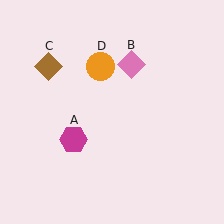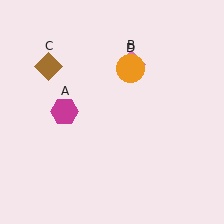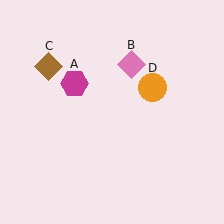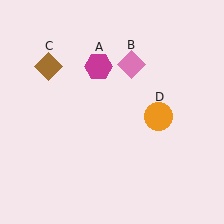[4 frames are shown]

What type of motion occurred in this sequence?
The magenta hexagon (object A), orange circle (object D) rotated clockwise around the center of the scene.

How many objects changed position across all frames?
2 objects changed position: magenta hexagon (object A), orange circle (object D).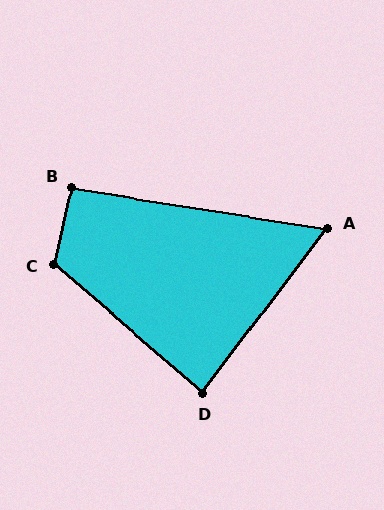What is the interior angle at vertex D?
Approximately 87 degrees (approximately right).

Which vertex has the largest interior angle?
C, at approximately 118 degrees.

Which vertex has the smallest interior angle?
A, at approximately 62 degrees.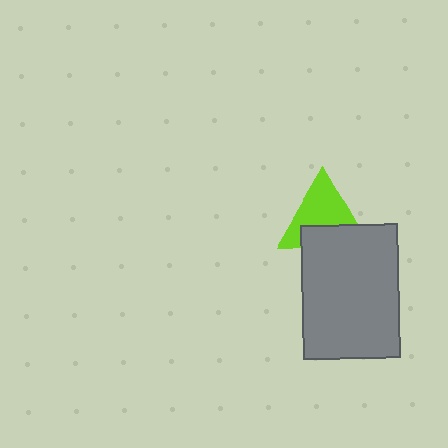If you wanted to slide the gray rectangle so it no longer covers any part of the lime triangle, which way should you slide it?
Slide it down — that is the most direct way to separate the two shapes.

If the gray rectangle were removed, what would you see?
You would see the complete lime triangle.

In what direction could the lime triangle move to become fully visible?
The lime triangle could move up. That would shift it out from behind the gray rectangle entirely.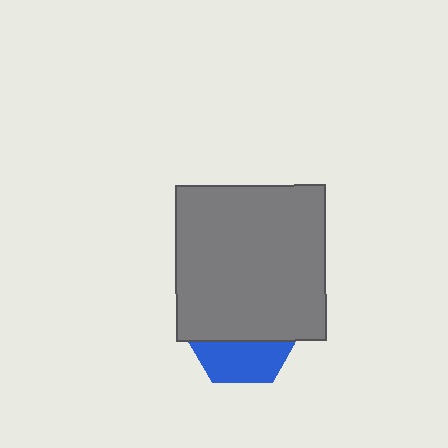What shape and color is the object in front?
The object in front is a gray rectangle.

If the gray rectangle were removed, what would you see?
You would see the complete blue hexagon.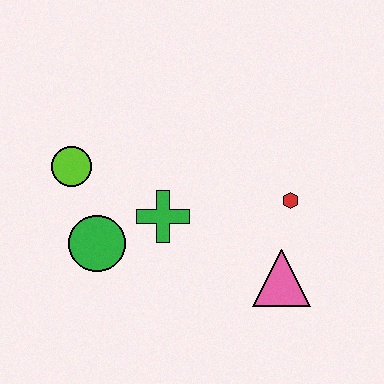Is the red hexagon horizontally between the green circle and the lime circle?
No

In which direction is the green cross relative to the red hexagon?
The green cross is to the left of the red hexagon.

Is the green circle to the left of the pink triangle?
Yes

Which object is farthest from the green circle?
The red hexagon is farthest from the green circle.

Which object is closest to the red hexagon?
The pink triangle is closest to the red hexagon.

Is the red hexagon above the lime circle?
No